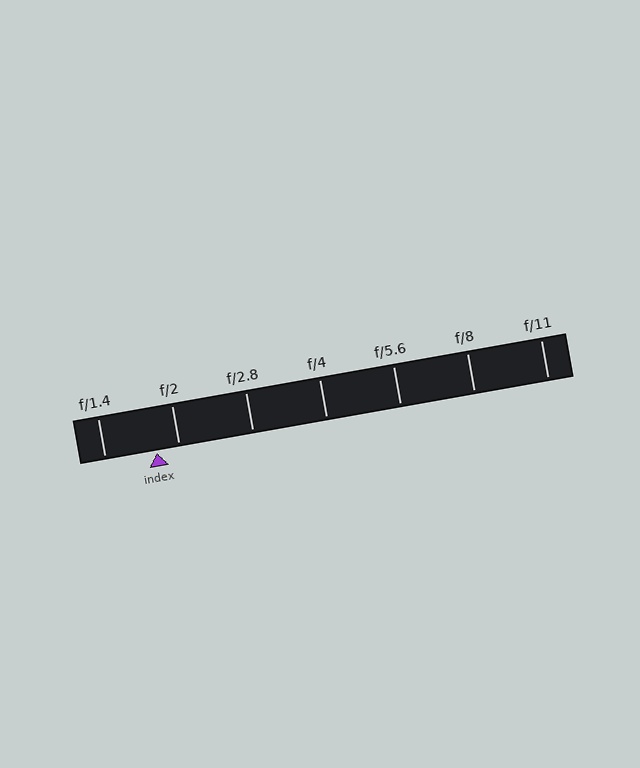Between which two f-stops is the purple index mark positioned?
The index mark is between f/1.4 and f/2.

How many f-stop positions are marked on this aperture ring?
There are 7 f-stop positions marked.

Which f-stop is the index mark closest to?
The index mark is closest to f/2.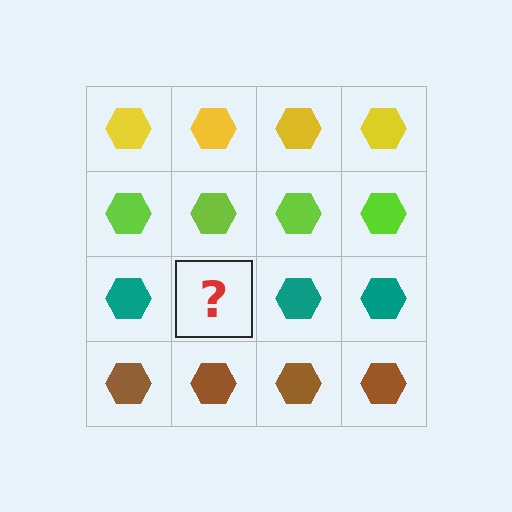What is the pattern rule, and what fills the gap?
The rule is that each row has a consistent color. The gap should be filled with a teal hexagon.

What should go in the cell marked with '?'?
The missing cell should contain a teal hexagon.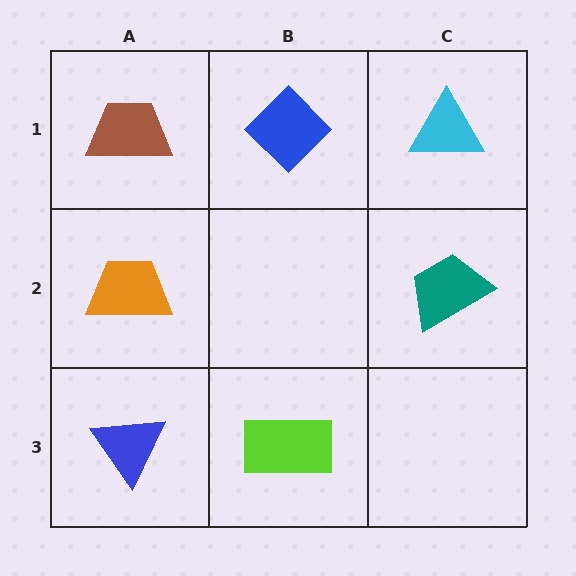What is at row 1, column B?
A blue diamond.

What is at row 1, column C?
A cyan triangle.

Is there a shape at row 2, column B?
No, that cell is empty.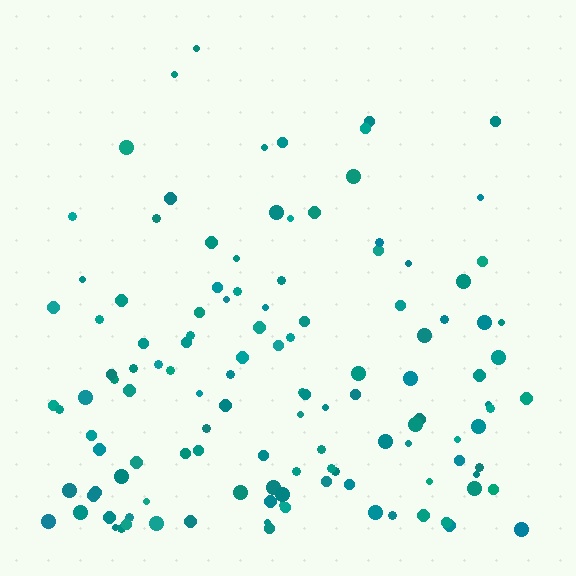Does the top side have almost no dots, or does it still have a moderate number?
Still a moderate number, just noticeably fewer than the bottom.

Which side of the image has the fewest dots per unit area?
The top.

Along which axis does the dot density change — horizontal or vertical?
Vertical.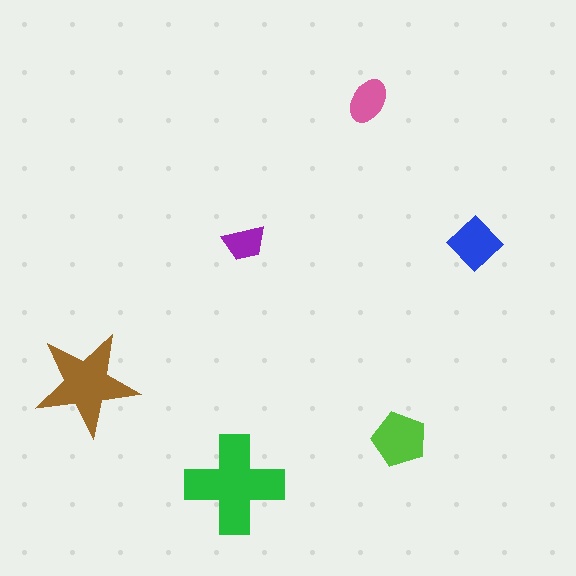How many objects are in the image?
There are 6 objects in the image.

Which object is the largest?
The green cross.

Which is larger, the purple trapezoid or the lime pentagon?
The lime pentagon.